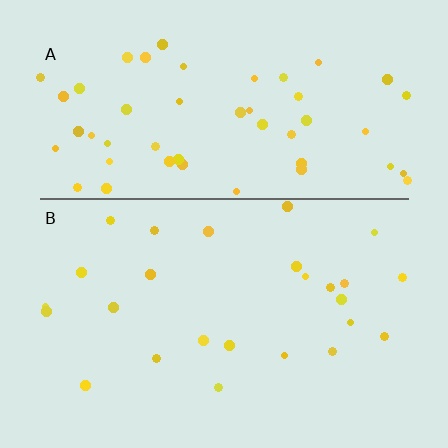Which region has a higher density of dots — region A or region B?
A (the top).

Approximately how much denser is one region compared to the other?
Approximately 2.0× — region A over region B.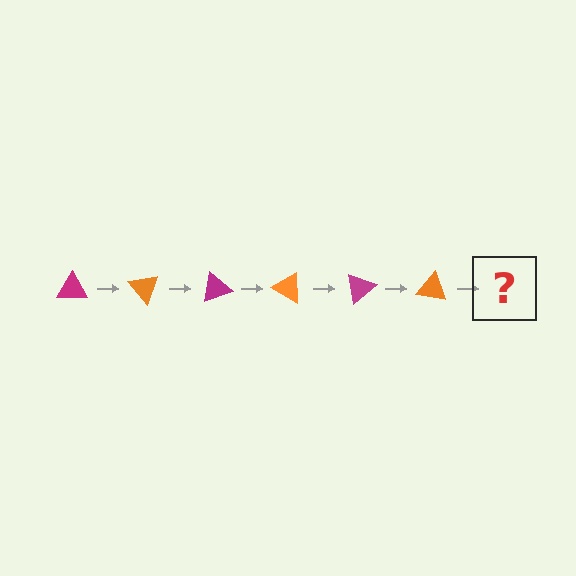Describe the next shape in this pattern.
It should be a magenta triangle, rotated 300 degrees from the start.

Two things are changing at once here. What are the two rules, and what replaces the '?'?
The two rules are that it rotates 50 degrees each step and the color cycles through magenta and orange. The '?' should be a magenta triangle, rotated 300 degrees from the start.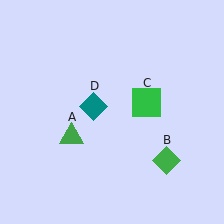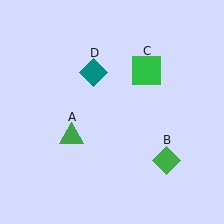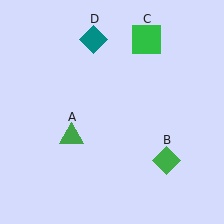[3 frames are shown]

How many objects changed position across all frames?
2 objects changed position: green square (object C), teal diamond (object D).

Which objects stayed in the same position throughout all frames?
Green triangle (object A) and green diamond (object B) remained stationary.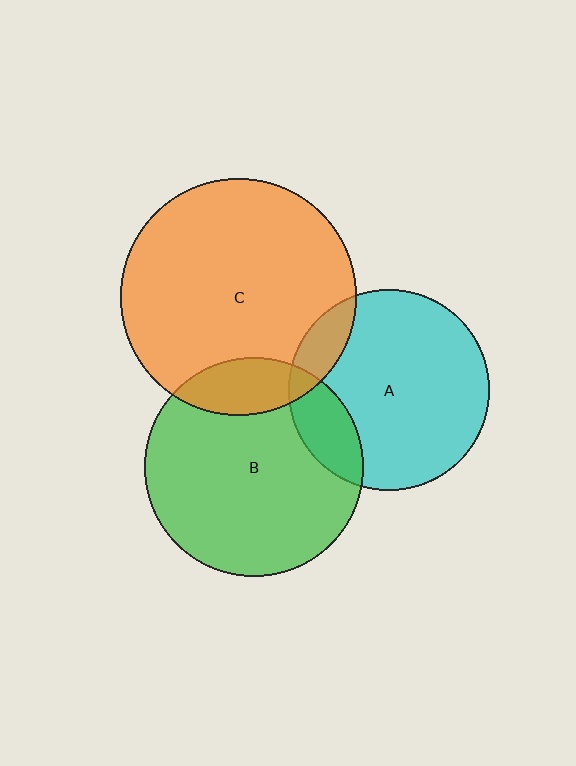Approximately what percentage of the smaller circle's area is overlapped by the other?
Approximately 15%.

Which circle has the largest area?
Circle C (orange).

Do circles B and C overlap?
Yes.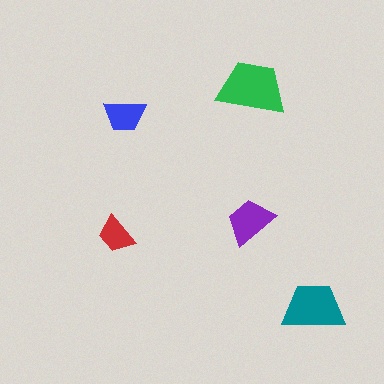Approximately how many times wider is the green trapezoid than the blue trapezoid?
About 1.5 times wider.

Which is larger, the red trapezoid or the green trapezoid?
The green one.